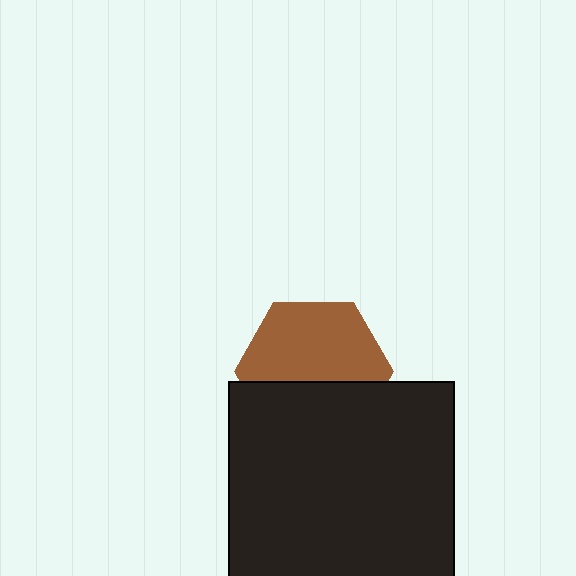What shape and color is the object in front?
The object in front is a black square.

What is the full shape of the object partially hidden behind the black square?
The partially hidden object is a brown hexagon.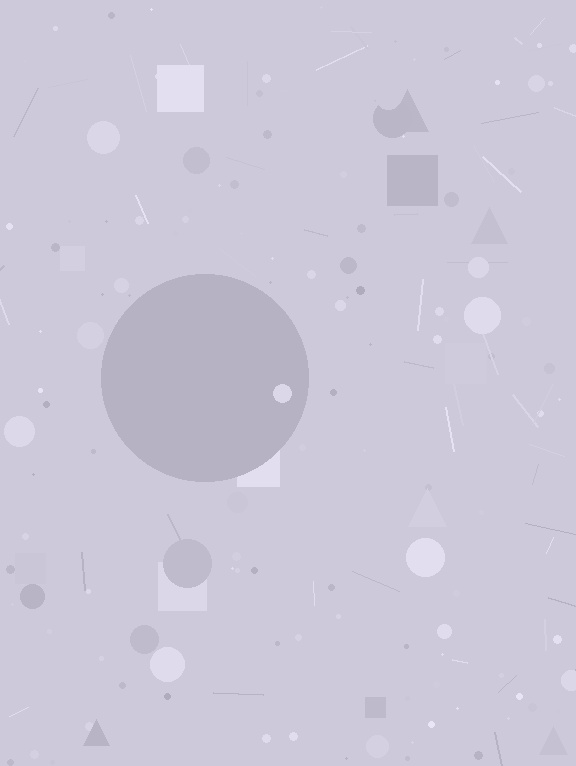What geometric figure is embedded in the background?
A circle is embedded in the background.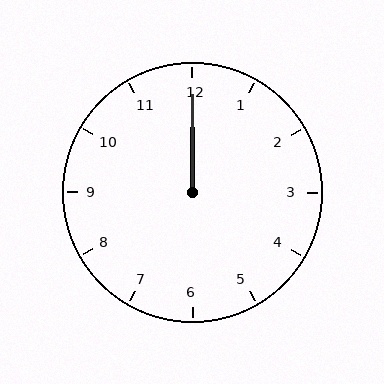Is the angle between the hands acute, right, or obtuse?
It is acute.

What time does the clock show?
12:00.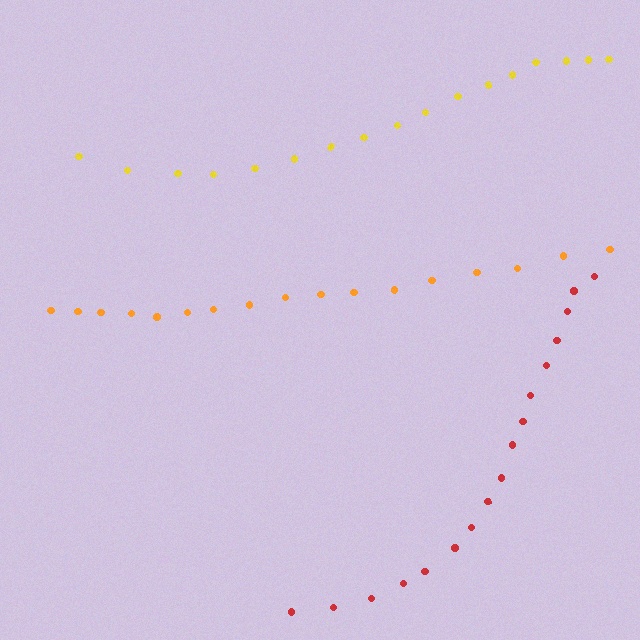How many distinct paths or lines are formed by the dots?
There are 3 distinct paths.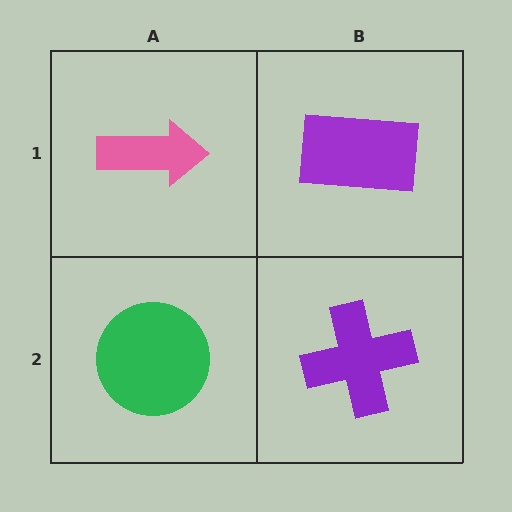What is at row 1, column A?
A pink arrow.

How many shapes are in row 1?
2 shapes.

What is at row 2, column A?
A green circle.